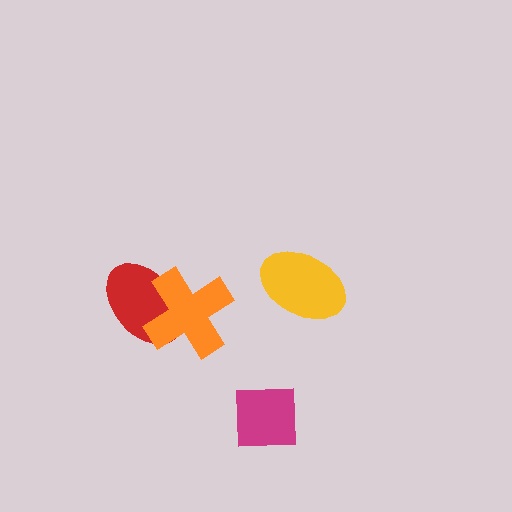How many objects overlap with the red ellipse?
1 object overlaps with the red ellipse.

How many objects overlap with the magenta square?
0 objects overlap with the magenta square.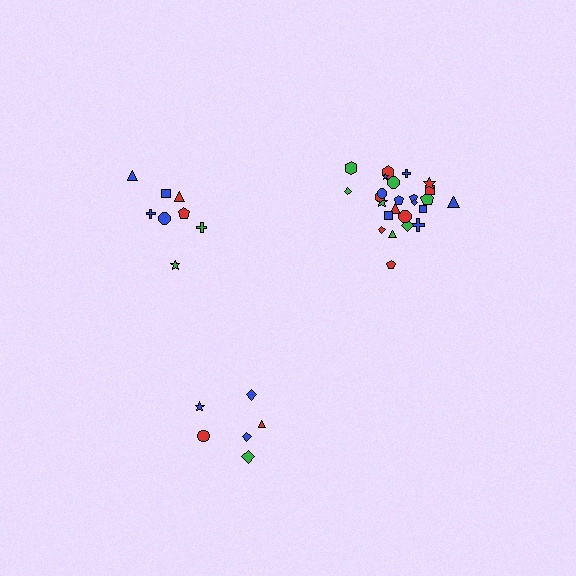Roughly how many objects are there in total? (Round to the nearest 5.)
Roughly 40 objects in total.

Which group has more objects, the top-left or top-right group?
The top-right group.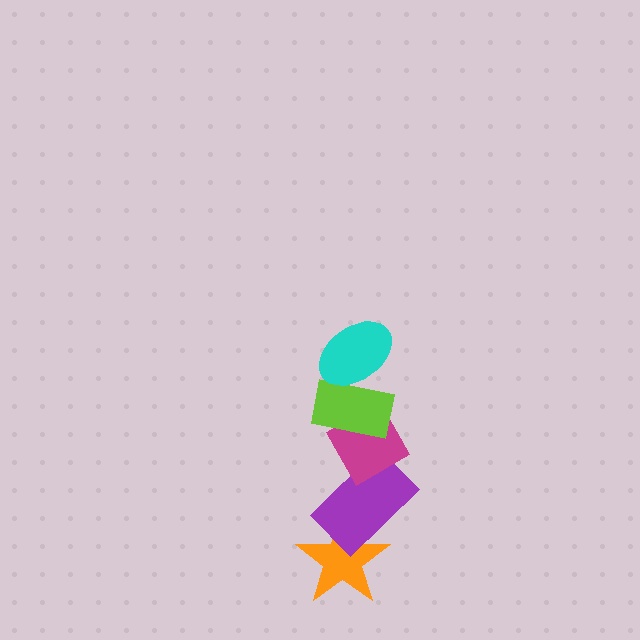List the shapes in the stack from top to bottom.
From top to bottom: the cyan ellipse, the lime rectangle, the magenta diamond, the purple rectangle, the orange star.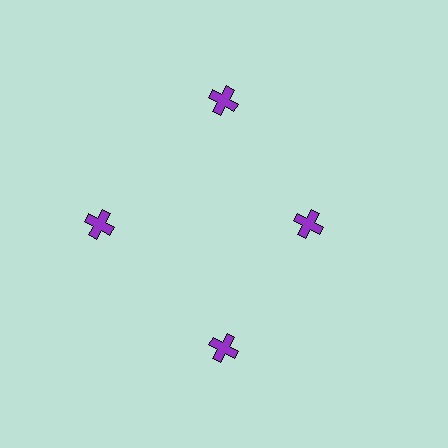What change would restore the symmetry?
The symmetry would be restored by moving it outward, back onto the ring so that all 4 crosses sit at equal angles and equal distance from the center.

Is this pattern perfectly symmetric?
No. The 4 purple crosses are arranged in a ring, but one element near the 3 o'clock position is pulled inward toward the center, breaking the 4-fold rotational symmetry.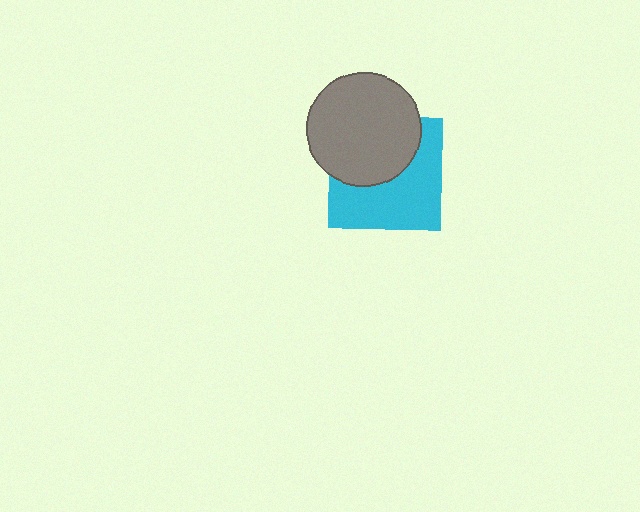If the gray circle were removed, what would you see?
You would see the complete cyan square.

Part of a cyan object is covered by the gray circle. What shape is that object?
It is a square.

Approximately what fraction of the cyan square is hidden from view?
Roughly 45% of the cyan square is hidden behind the gray circle.